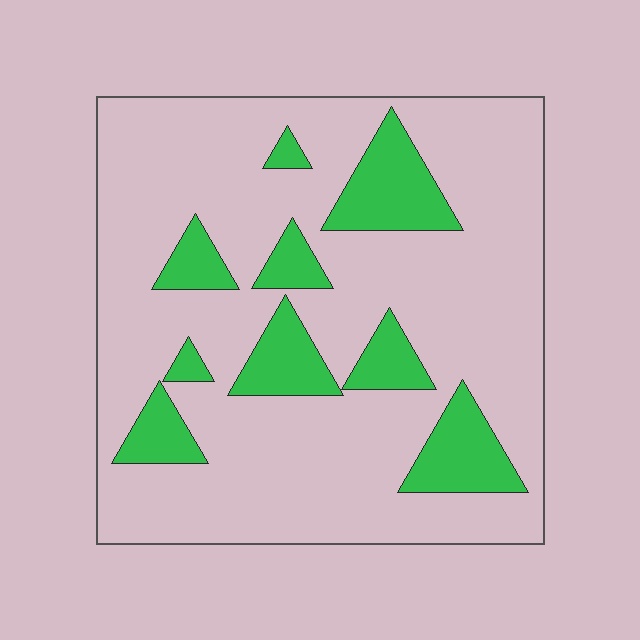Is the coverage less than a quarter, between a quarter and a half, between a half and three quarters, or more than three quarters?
Less than a quarter.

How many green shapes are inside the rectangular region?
9.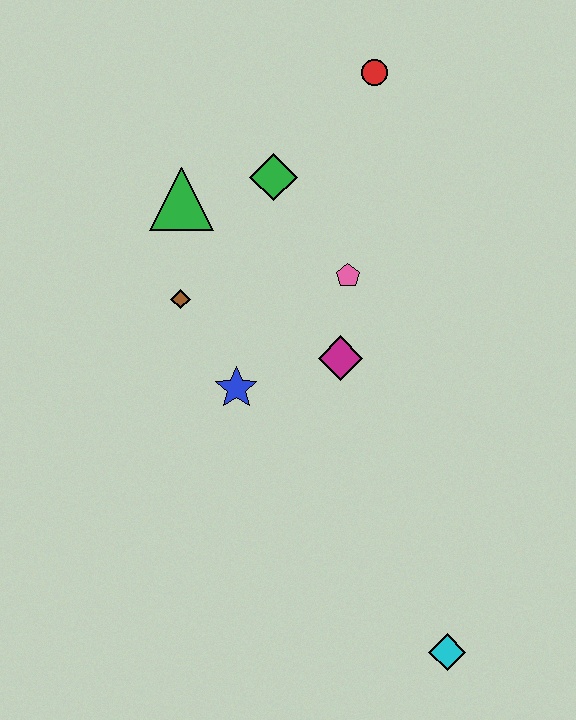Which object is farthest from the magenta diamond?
The cyan diamond is farthest from the magenta diamond.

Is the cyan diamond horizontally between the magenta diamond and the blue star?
No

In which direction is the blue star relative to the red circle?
The blue star is below the red circle.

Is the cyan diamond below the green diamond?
Yes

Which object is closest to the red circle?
The green diamond is closest to the red circle.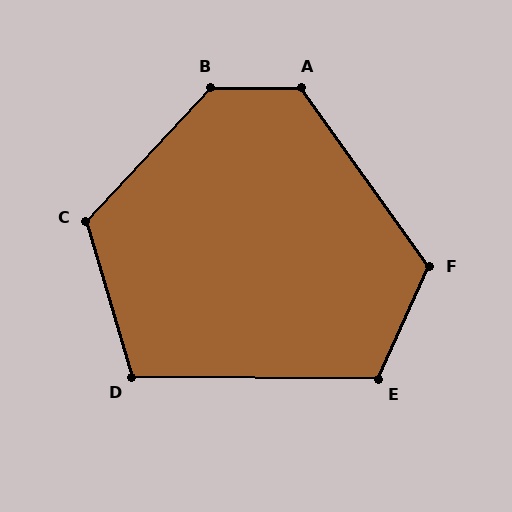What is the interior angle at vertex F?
Approximately 120 degrees (obtuse).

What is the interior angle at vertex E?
Approximately 114 degrees (obtuse).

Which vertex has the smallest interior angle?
D, at approximately 107 degrees.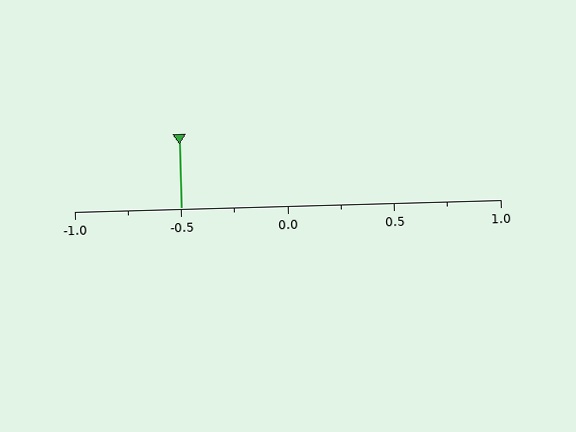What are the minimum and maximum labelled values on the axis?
The axis runs from -1.0 to 1.0.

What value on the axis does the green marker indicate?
The marker indicates approximately -0.5.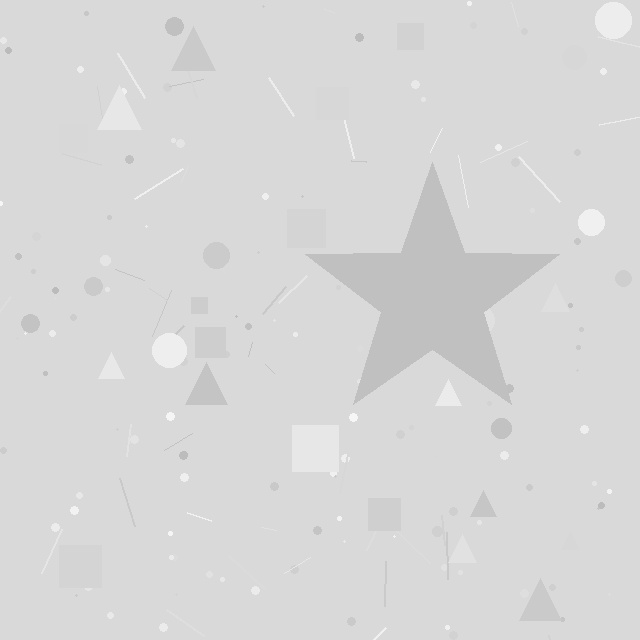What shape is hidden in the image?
A star is hidden in the image.